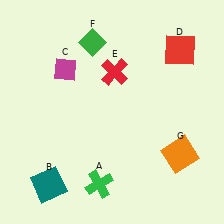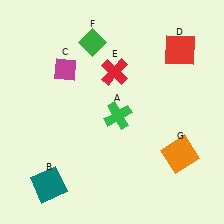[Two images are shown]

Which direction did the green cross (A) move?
The green cross (A) moved up.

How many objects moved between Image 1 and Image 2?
1 object moved between the two images.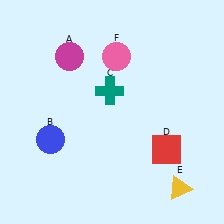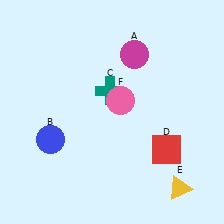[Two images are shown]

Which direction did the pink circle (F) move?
The pink circle (F) moved down.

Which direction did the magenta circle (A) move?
The magenta circle (A) moved right.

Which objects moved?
The objects that moved are: the magenta circle (A), the pink circle (F).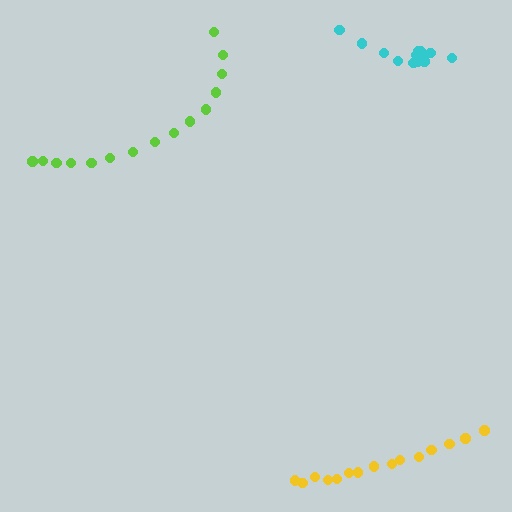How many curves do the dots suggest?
There are 3 distinct paths.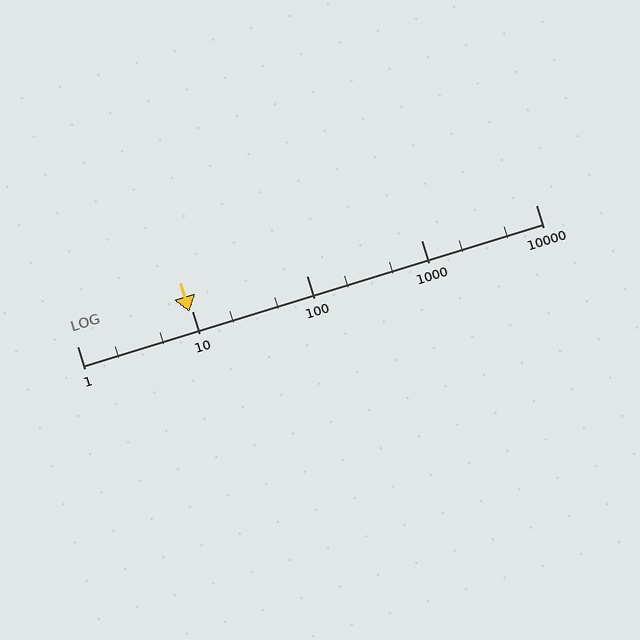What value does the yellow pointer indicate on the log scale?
The pointer indicates approximately 9.6.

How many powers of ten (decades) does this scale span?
The scale spans 4 decades, from 1 to 10000.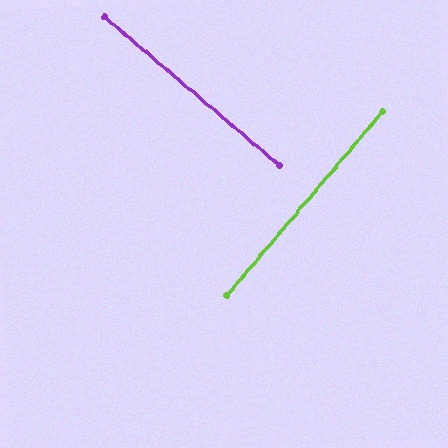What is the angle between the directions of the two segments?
Approximately 90 degrees.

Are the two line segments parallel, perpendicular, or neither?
Perpendicular — they meet at approximately 90°.